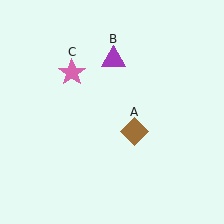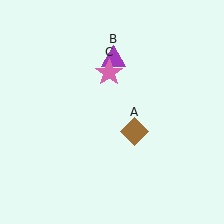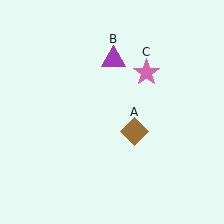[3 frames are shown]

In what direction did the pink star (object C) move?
The pink star (object C) moved right.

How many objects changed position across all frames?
1 object changed position: pink star (object C).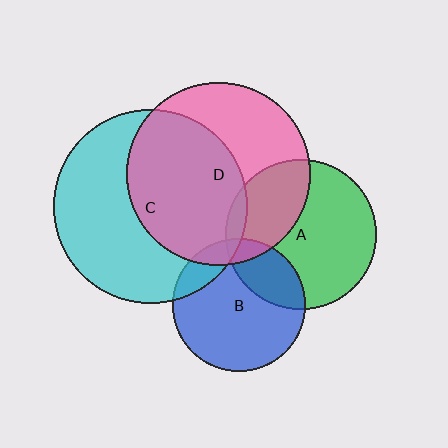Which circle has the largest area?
Circle C (cyan).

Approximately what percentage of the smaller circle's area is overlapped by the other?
Approximately 35%.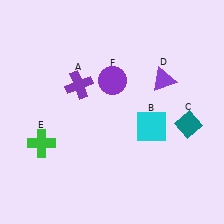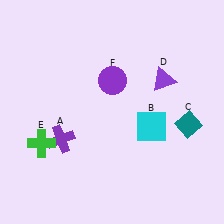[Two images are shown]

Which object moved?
The purple cross (A) moved down.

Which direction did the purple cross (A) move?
The purple cross (A) moved down.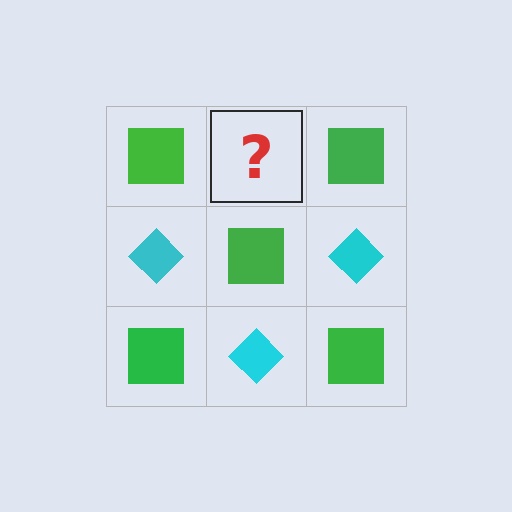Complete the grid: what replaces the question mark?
The question mark should be replaced with a cyan diamond.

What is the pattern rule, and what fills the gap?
The rule is that it alternates green square and cyan diamond in a checkerboard pattern. The gap should be filled with a cyan diamond.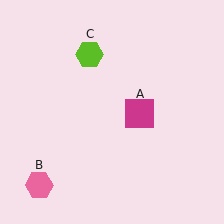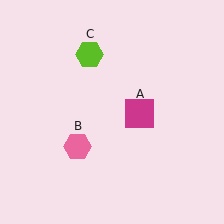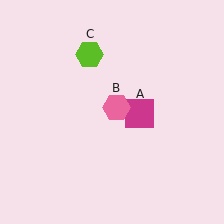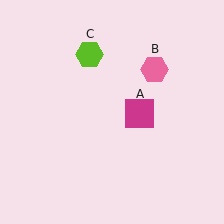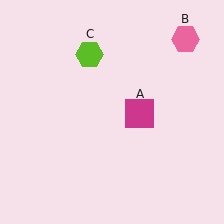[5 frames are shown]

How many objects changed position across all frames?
1 object changed position: pink hexagon (object B).